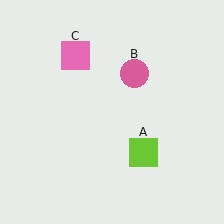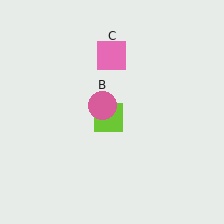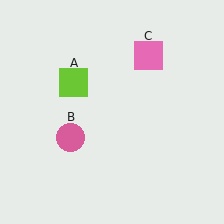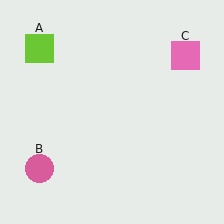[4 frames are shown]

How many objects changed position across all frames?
3 objects changed position: lime square (object A), pink circle (object B), pink square (object C).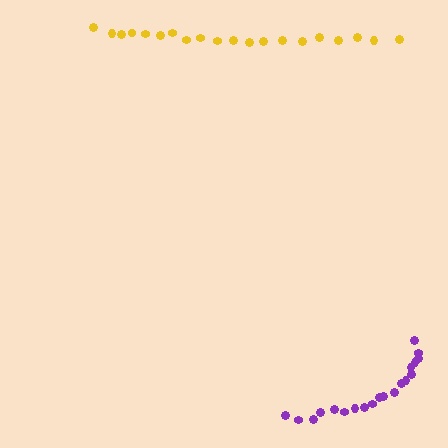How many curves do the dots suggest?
There are 2 distinct paths.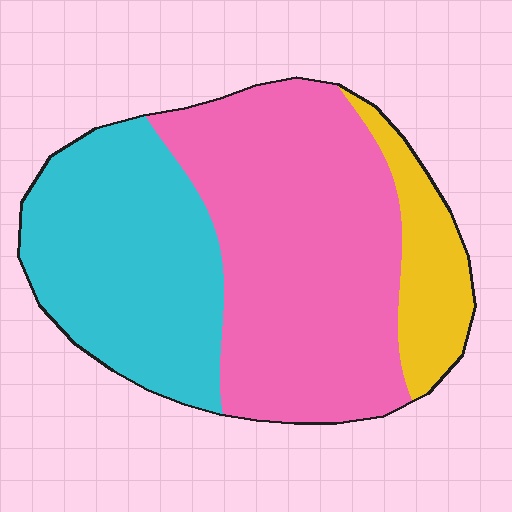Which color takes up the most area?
Pink, at roughly 50%.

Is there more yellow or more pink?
Pink.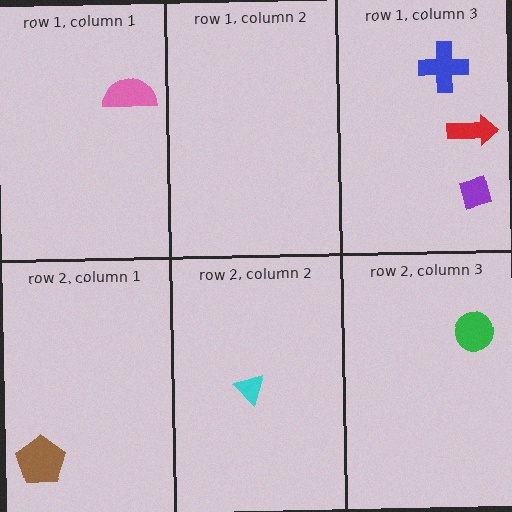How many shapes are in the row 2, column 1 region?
1.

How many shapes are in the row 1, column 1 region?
1.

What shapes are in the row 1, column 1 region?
The pink semicircle.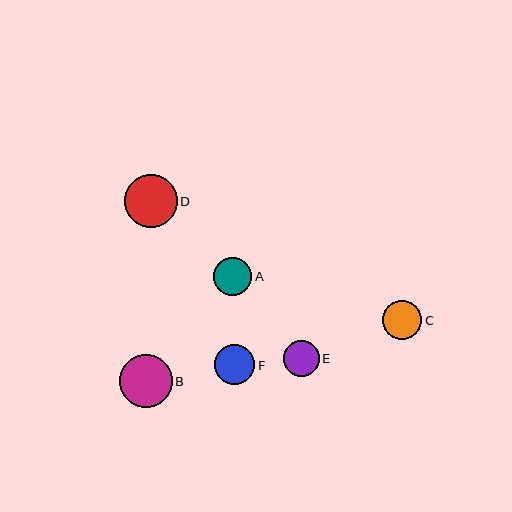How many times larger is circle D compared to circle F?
Circle D is approximately 1.3 times the size of circle F.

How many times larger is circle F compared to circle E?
Circle F is approximately 1.1 times the size of circle E.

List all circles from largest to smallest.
From largest to smallest: B, D, F, C, A, E.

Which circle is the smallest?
Circle E is the smallest with a size of approximately 36 pixels.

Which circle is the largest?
Circle B is the largest with a size of approximately 53 pixels.